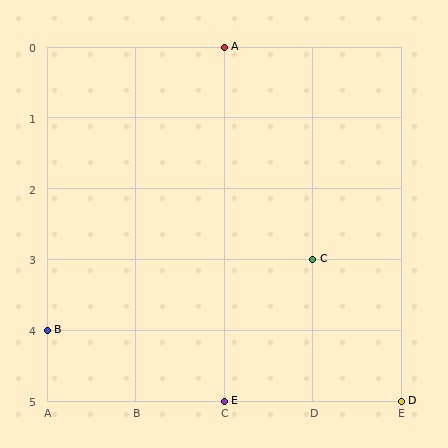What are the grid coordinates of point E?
Point E is at grid coordinates (C, 5).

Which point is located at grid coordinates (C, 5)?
Point E is at (C, 5).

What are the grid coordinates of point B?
Point B is at grid coordinates (A, 4).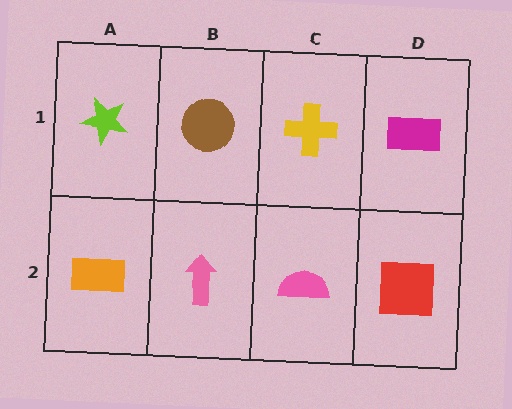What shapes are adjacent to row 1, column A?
An orange rectangle (row 2, column A), a brown circle (row 1, column B).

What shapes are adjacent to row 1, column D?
A red square (row 2, column D), a yellow cross (row 1, column C).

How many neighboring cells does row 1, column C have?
3.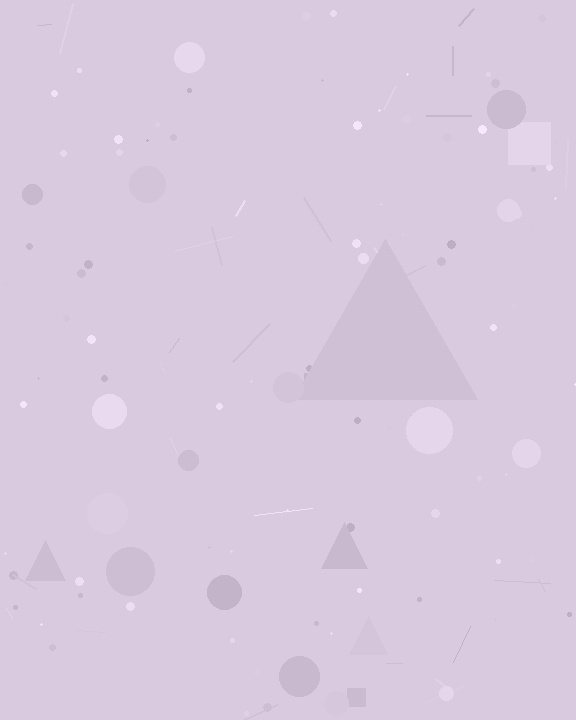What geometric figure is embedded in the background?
A triangle is embedded in the background.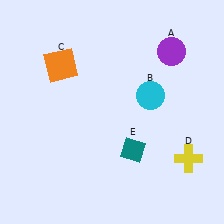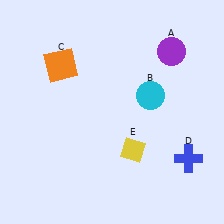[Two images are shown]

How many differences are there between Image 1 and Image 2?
There are 2 differences between the two images.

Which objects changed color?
D changed from yellow to blue. E changed from teal to yellow.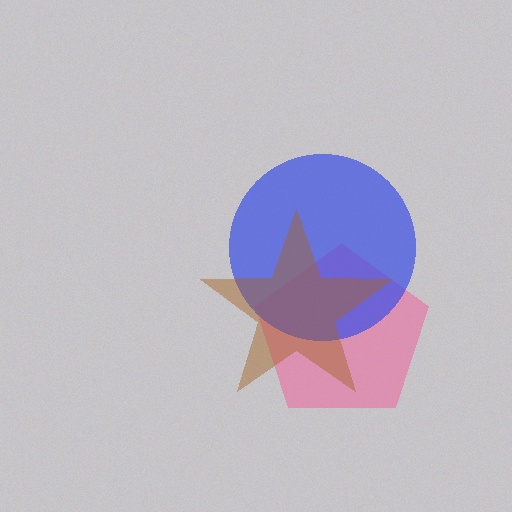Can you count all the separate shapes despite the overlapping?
Yes, there are 3 separate shapes.